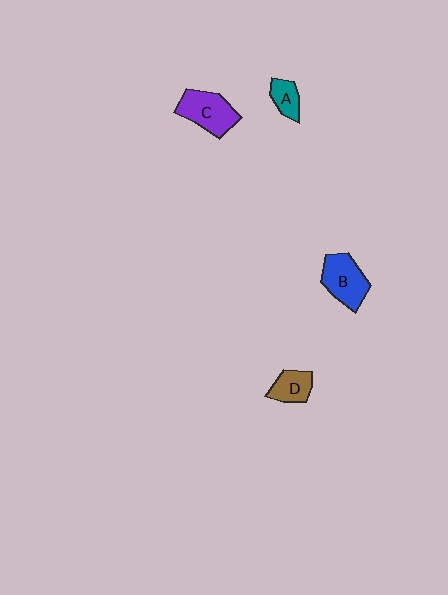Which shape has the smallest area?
Shape A (teal).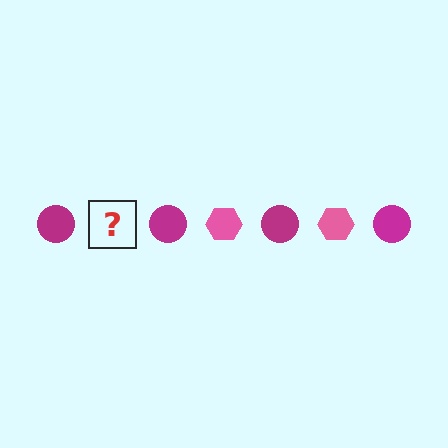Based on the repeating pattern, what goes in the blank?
The blank should be a pink hexagon.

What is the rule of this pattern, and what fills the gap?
The rule is that the pattern alternates between magenta circle and pink hexagon. The gap should be filled with a pink hexagon.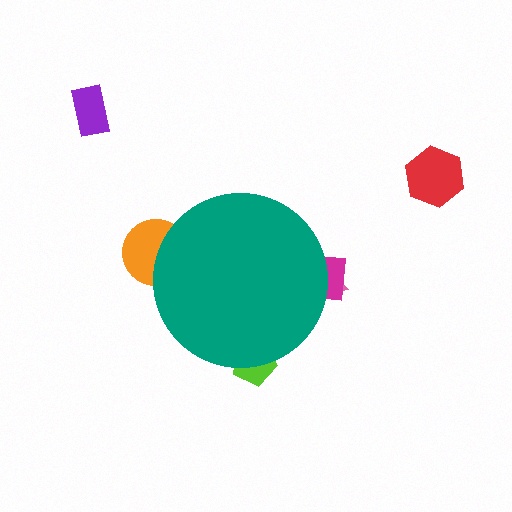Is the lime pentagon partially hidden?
Yes, the lime pentagon is partially hidden behind the teal circle.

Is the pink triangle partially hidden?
Yes, the pink triangle is partially hidden behind the teal circle.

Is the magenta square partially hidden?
Yes, the magenta square is partially hidden behind the teal circle.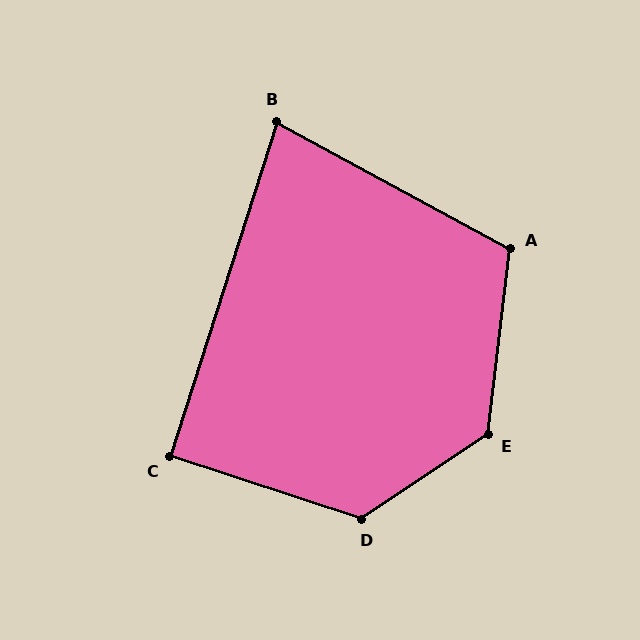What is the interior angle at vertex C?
Approximately 90 degrees (approximately right).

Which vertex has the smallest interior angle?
B, at approximately 79 degrees.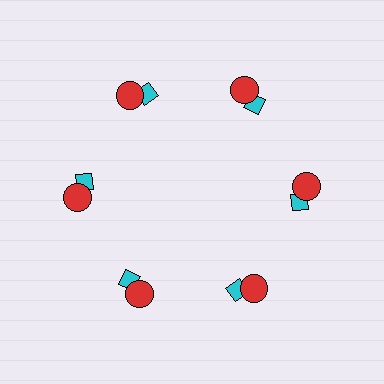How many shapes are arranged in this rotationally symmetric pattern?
There are 12 shapes, arranged in 6 groups of 2.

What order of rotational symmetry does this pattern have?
This pattern has 6-fold rotational symmetry.